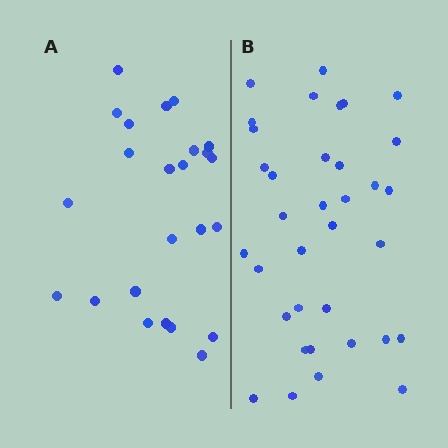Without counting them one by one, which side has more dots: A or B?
Region B (the right region) has more dots.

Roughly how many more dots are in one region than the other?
Region B has roughly 12 or so more dots than region A.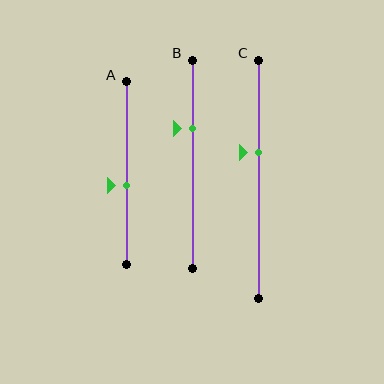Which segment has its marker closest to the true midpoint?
Segment A has its marker closest to the true midpoint.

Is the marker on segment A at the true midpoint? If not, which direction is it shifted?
No, the marker on segment A is shifted downward by about 7% of the segment length.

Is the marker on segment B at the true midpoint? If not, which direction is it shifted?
No, the marker on segment B is shifted upward by about 17% of the segment length.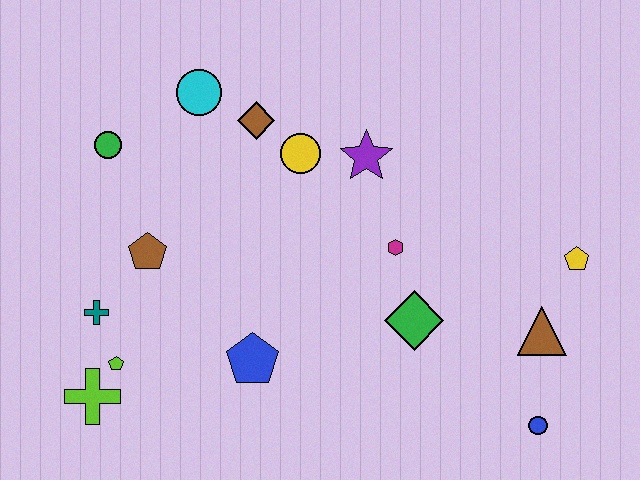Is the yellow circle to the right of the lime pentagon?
Yes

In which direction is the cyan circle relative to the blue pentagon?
The cyan circle is above the blue pentagon.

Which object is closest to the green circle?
The cyan circle is closest to the green circle.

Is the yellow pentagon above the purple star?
No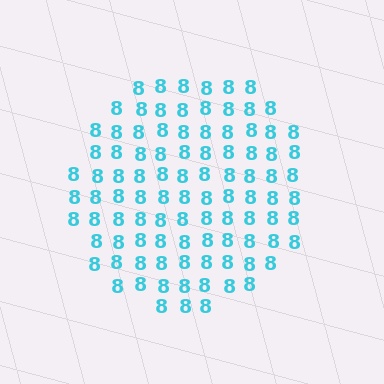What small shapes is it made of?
It is made of small digit 8's.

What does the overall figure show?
The overall figure shows a circle.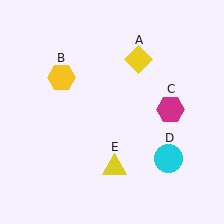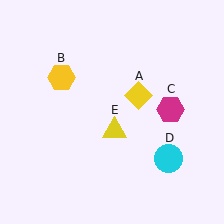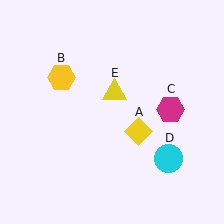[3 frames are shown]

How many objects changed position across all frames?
2 objects changed position: yellow diamond (object A), yellow triangle (object E).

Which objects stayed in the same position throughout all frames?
Yellow hexagon (object B) and magenta hexagon (object C) and cyan circle (object D) remained stationary.